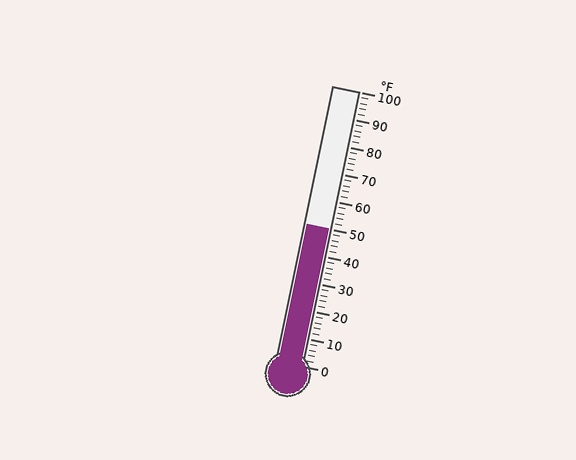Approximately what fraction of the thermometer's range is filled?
The thermometer is filled to approximately 50% of its range.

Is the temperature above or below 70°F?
The temperature is below 70°F.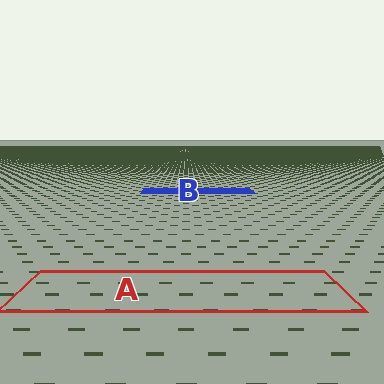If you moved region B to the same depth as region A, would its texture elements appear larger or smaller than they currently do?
They would appear larger. At a closer depth, the same texture elements are projected at a bigger on-screen size.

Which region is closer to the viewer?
Region A is closer. The texture elements there are larger and more spread out.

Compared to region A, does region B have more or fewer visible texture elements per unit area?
Region B has more texture elements per unit area — they are packed more densely because it is farther away.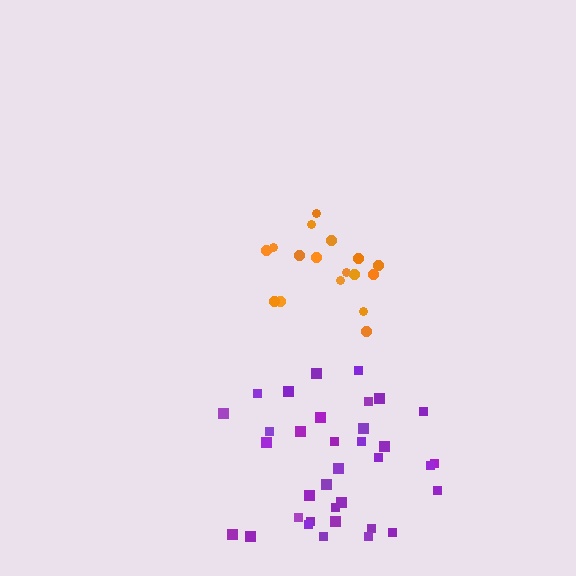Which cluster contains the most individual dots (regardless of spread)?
Purple (35).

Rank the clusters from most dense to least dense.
orange, purple.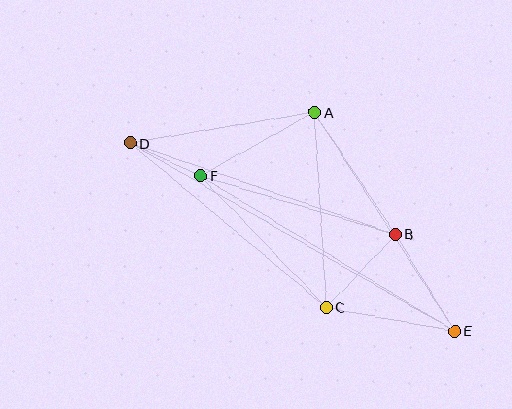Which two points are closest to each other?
Points D and F are closest to each other.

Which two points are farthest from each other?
Points D and E are farthest from each other.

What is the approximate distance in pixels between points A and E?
The distance between A and E is approximately 259 pixels.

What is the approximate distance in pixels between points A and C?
The distance between A and C is approximately 195 pixels.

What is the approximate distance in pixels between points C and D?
The distance between C and D is approximately 256 pixels.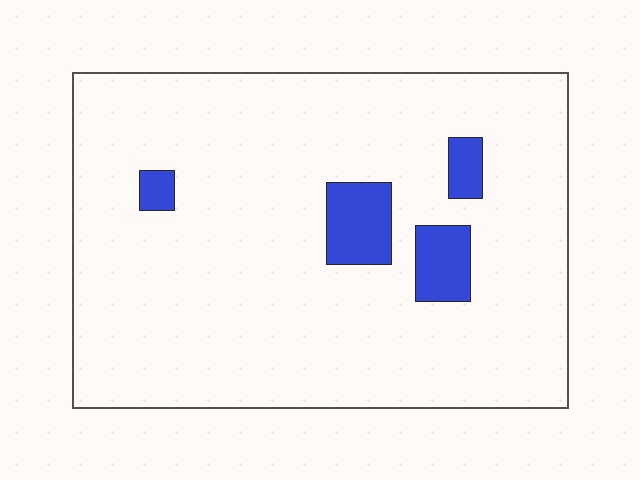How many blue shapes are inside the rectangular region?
4.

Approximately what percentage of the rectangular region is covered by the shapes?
Approximately 10%.